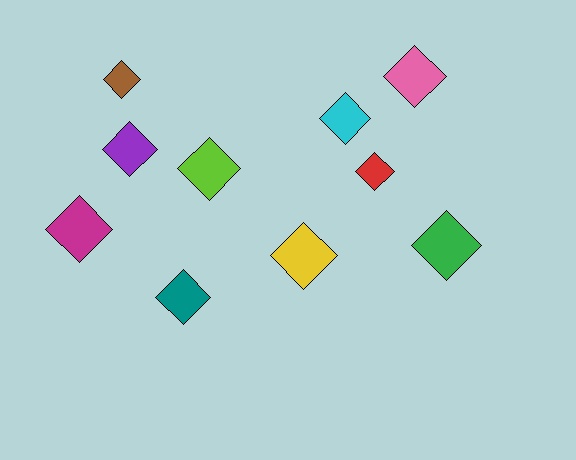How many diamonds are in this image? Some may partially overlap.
There are 10 diamonds.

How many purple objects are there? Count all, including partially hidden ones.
There is 1 purple object.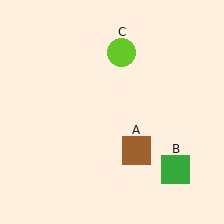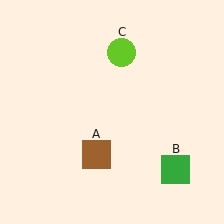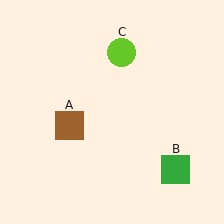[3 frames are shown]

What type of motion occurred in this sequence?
The brown square (object A) rotated clockwise around the center of the scene.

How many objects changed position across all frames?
1 object changed position: brown square (object A).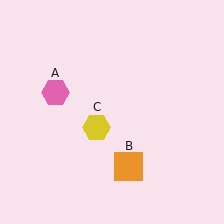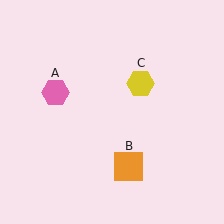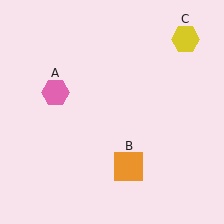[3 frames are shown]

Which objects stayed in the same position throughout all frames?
Pink hexagon (object A) and orange square (object B) remained stationary.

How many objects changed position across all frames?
1 object changed position: yellow hexagon (object C).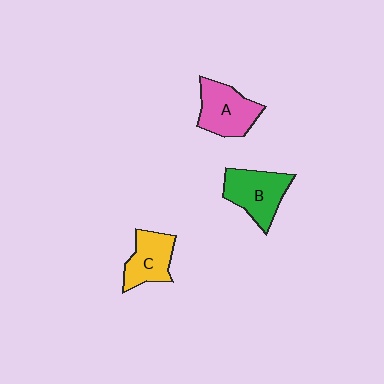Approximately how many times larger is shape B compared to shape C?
Approximately 1.2 times.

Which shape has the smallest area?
Shape C (yellow).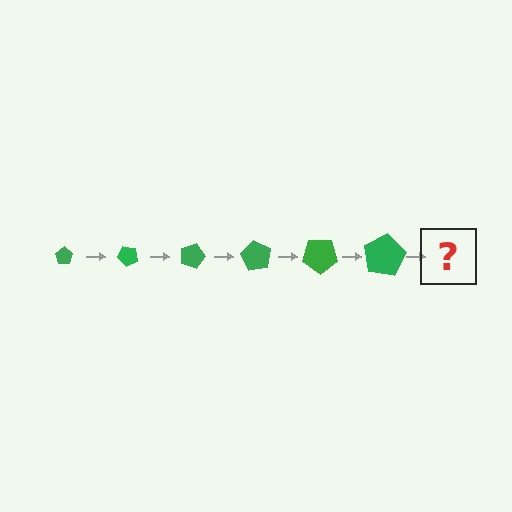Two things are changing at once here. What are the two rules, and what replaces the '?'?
The two rules are that the pentagon grows larger each step and it rotates 45 degrees each step. The '?' should be a pentagon, larger than the previous one and rotated 270 degrees from the start.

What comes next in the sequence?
The next element should be a pentagon, larger than the previous one and rotated 270 degrees from the start.